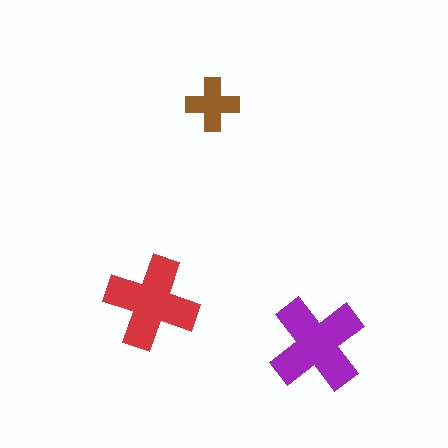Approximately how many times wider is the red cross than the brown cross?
About 2 times wider.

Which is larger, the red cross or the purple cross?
The purple one.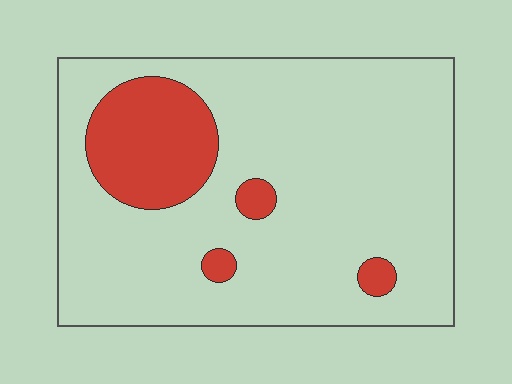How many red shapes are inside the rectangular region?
4.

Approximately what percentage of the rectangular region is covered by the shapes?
Approximately 15%.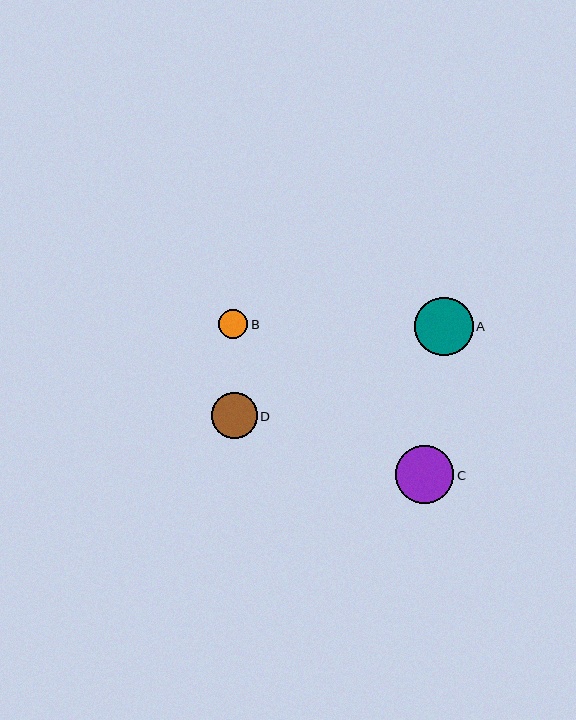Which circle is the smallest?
Circle B is the smallest with a size of approximately 29 pixels.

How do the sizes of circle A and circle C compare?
Circle A and circle C are approximately the same size.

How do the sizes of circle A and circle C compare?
Circle A and circle C are approximately the same size.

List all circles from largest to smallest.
From largest to smallest: A, C, D, B.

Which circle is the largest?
Circle A is the largest with a size of approximately 59 pixels.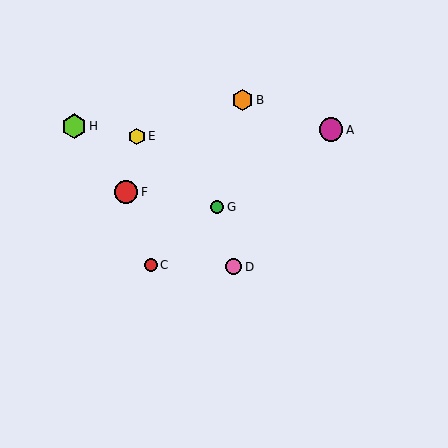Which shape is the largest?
The lime hexagon (labeled H) is the largest.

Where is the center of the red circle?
The center of the red circle is at (126, 192).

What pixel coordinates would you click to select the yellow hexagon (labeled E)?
Click at (137, 136) to select the yellow hexagon E.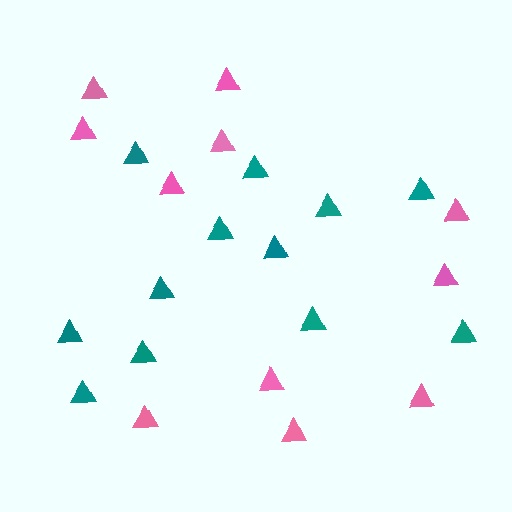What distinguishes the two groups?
There are 2 groups: one group of teal triangles (12) and one group of pink triangles (11).